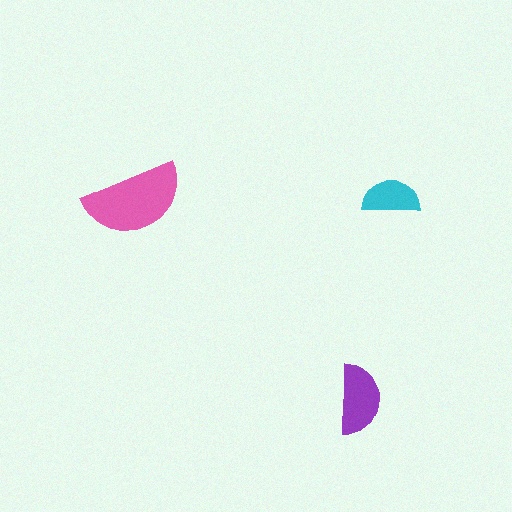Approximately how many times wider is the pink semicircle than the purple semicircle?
About 1.5 times wider.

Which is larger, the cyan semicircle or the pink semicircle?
The pink one.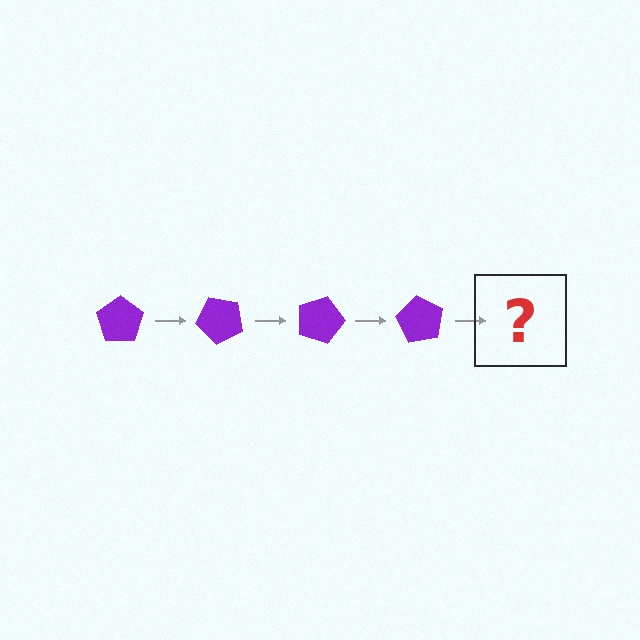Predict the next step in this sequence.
The next step is a purple pentagon rotated 180 degrees.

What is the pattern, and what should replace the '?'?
The pattern is that the pentagon rotates 45 degrees each step. The '?' should be a purple pentagon rotated 180 degrees.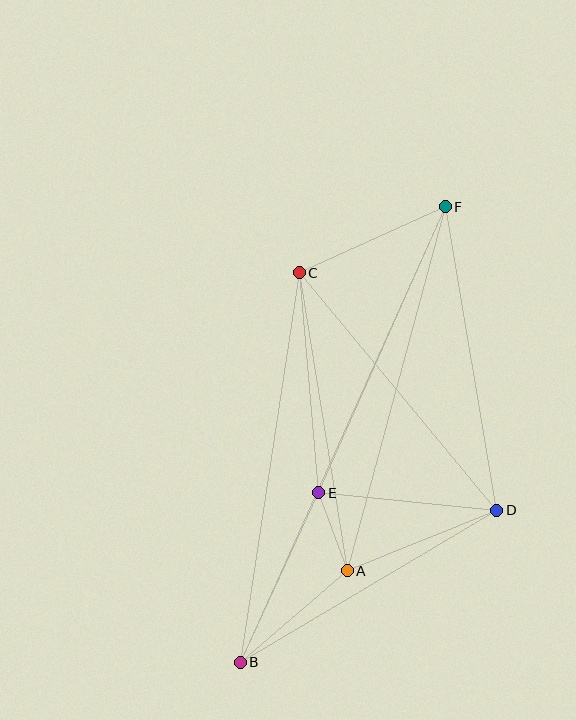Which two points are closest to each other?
Points A and E are closest to each other.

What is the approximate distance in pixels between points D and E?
The distance between D and E is approximately 179 pixels.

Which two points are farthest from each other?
Points B and F are farthest from each other.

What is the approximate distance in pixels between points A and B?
The distance between A and B is approximately 141 pixels.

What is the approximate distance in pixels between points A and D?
The distance between A and D is approximately 161 pixels.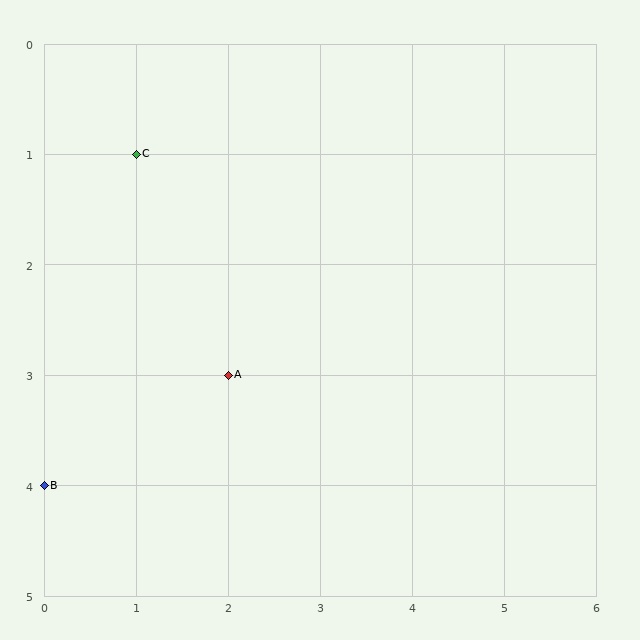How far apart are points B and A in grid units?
Points B and A are 2 columns and 1 row apart (about 2.2 grid units diagonally).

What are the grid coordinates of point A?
Point A is at grid coordinates (2, 3).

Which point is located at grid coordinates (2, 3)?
Point A is at (2, 3).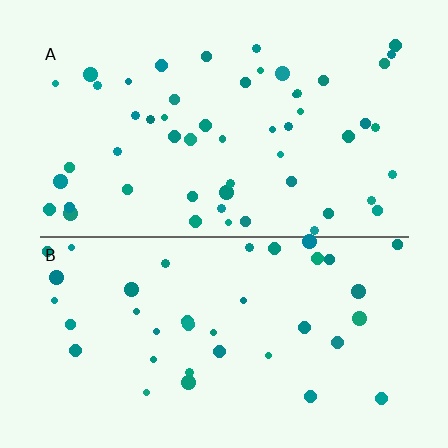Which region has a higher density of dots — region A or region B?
A (the top).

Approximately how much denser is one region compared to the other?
Approximately 1.4× — region A over region B.